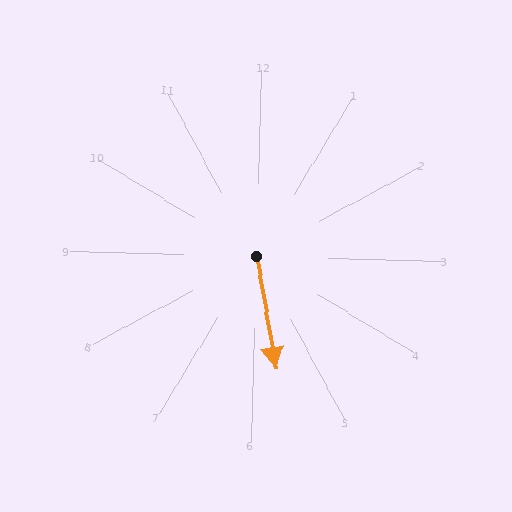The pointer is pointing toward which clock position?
Roughly 6 o'clock.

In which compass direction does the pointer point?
South.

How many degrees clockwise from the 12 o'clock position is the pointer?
Approximately 169 degrees.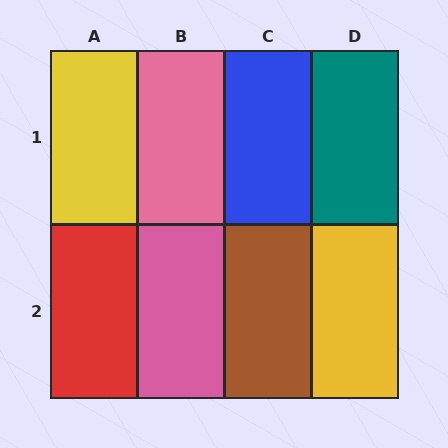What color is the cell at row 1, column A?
Yellow.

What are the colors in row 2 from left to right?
Red, pink, brown, yellow.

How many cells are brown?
1 cell is brown.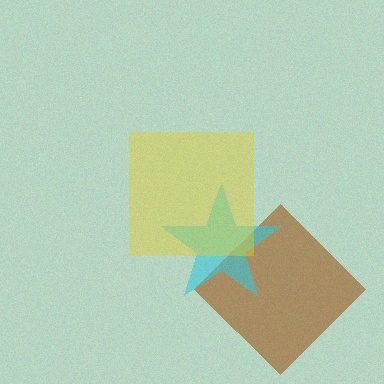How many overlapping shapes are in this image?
There are 3 overlapping shapes in the image.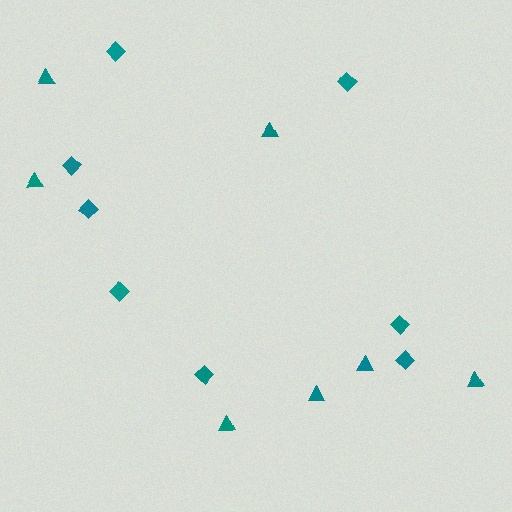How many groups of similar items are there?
There are 2 groups: one group of diamonds (8) and one group of triangles (7).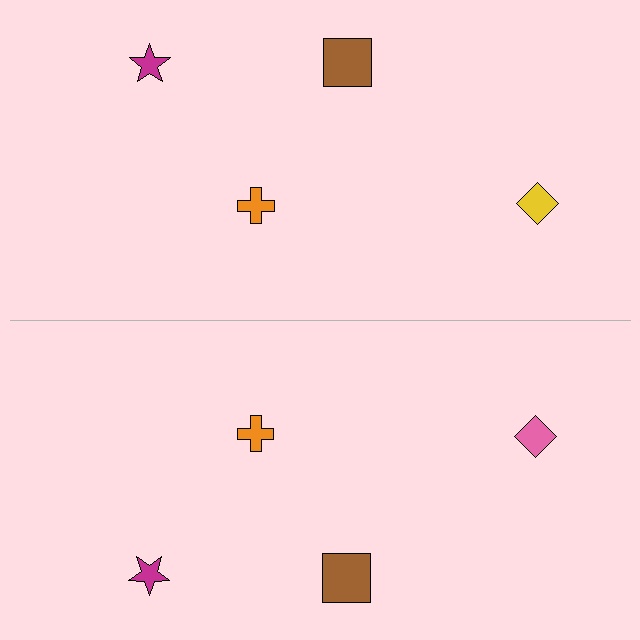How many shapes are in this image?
There are 8 shapes in this image.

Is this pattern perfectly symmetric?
No, the pattern is not perfectly symmetric. The pink diamond on the bottom side breaks the symmetry — its mirror counterpart is yellow.